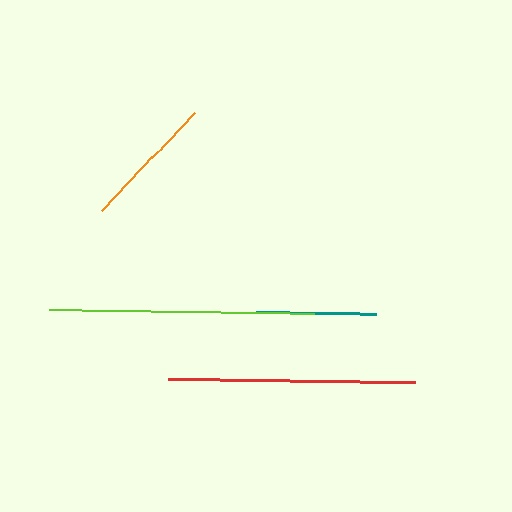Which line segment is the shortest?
The teal line is the shortest at approximately 120 pixels.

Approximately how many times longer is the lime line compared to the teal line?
The lime line is approximately 2.2 times the length of the teal line.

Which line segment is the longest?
The lime line is the longest at approximately 265 pixels.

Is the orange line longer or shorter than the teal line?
The orange line is longer than the teal line.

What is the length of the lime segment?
The lime segment is approximately 265 pixels long.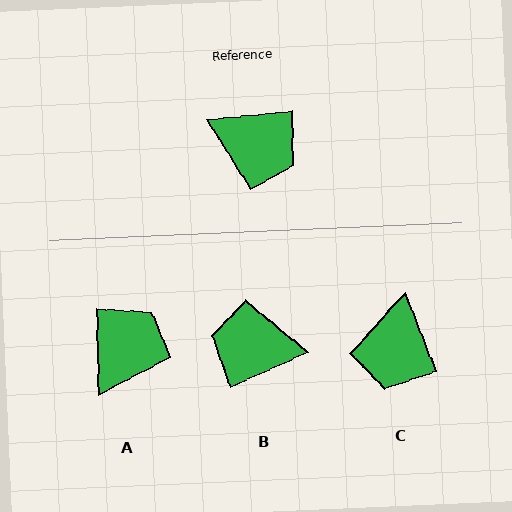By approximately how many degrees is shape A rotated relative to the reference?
Approximately 85 degrees counter-clockwise.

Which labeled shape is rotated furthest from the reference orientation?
B, about 162 degrees away.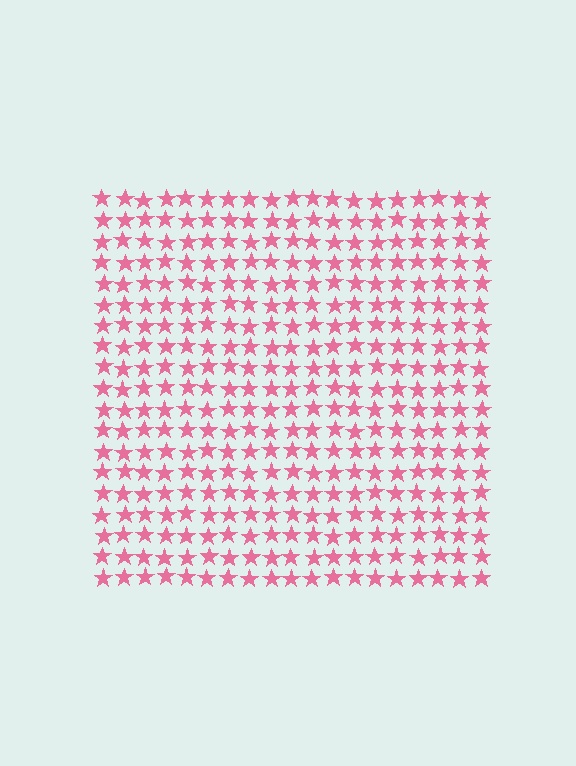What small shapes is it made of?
It is made of small stars.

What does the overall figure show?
The overall figure shows a square.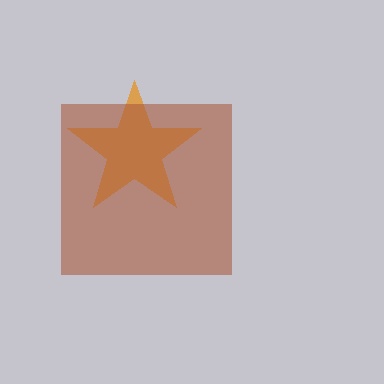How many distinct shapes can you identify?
There are 2 distinct shapes: an orange star, a brown square.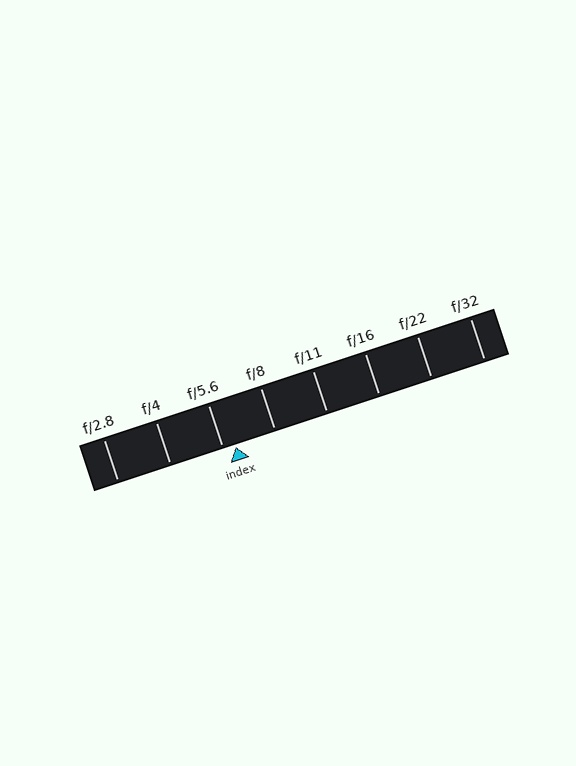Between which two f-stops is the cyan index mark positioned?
The index mark is between f/5.6 and f/8.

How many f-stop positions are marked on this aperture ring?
There are 8 f-stop positions marked.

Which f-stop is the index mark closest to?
The index mark is closest to f/5.6.